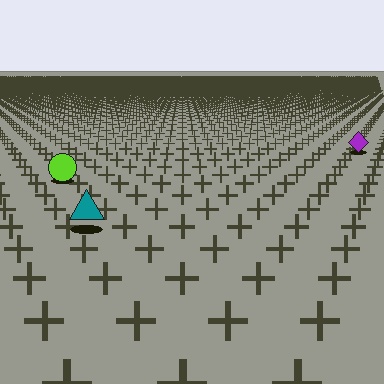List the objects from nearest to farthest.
From nearest to farthest: the teal triangle, the lime circle, the purple diamond.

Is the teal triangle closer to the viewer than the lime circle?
Yes. The teal triangle is closer — you can tell from the texture gradient: the ground texture is coarser near it.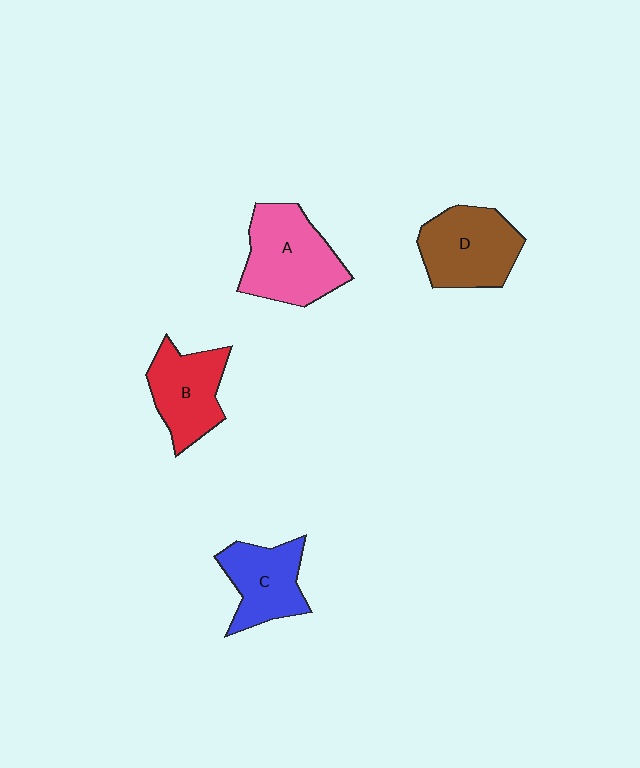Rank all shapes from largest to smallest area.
From largest to smallest: A (pink), D (brown), B (red), C (blue).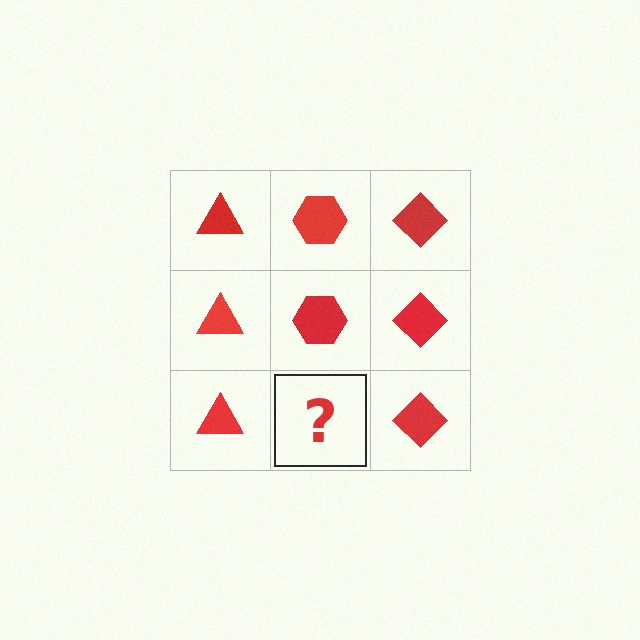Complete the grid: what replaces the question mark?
The question mark should be replaced with a red hexagon.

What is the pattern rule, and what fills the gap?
The rule is that each column has a consistent shape. The gap should be filled with a red hexagon.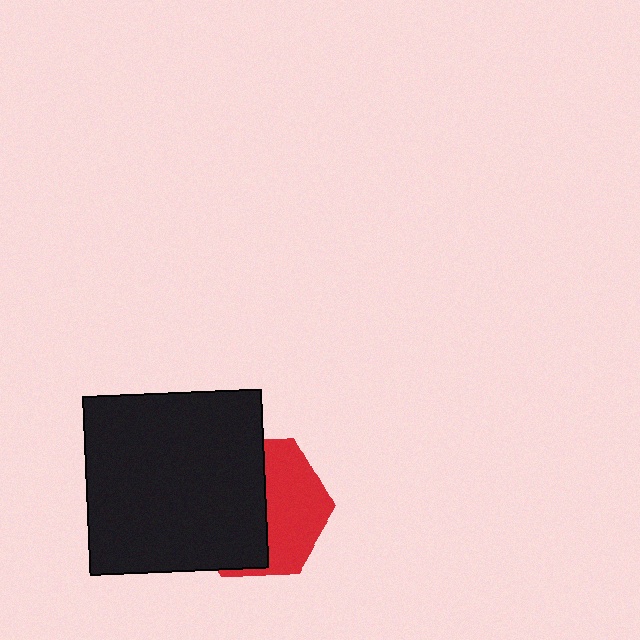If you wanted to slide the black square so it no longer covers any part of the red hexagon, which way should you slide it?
Slide it left — that is the most direct way to separate the two shapes.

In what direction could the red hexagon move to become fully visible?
The red hexagon could move right. That would shift it out from behind the black square entirely.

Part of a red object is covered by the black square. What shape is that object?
It is a hexagon.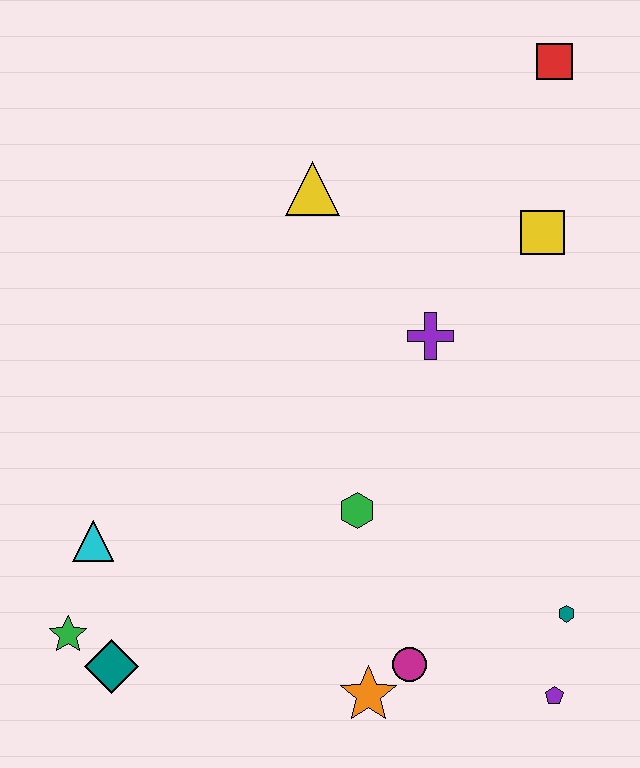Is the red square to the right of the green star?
Yes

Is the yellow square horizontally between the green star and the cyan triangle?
No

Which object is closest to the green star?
The teal diamond is closest to the green star.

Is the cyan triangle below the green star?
No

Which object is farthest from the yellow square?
The green star is farthest from the yellow square.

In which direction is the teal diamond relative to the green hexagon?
The teal diamond is to the left of the green hexagon.